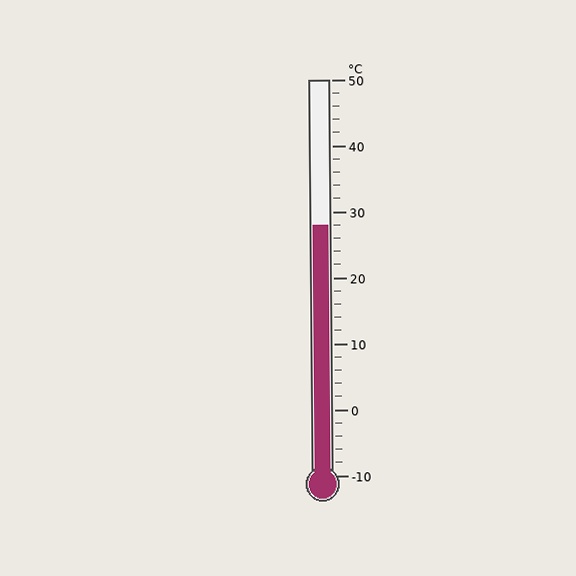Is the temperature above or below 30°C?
The temperature is below 30°C.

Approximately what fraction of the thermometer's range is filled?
The thermometer is filled to approximately 65% of its range.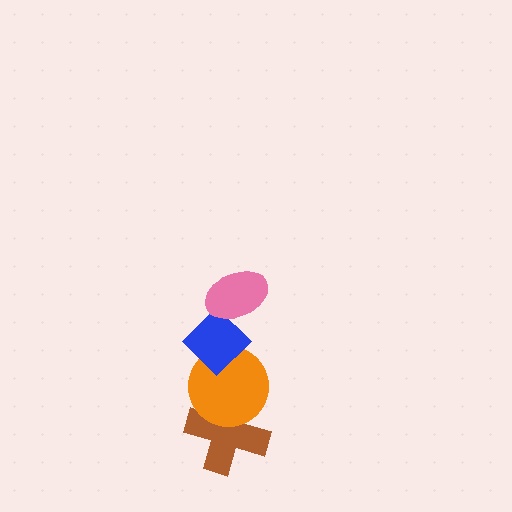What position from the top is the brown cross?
The brown cross is 4th from the top.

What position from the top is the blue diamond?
The blue diamond is 2nd from the top.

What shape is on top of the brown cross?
The orange circle is on top of the brown cross.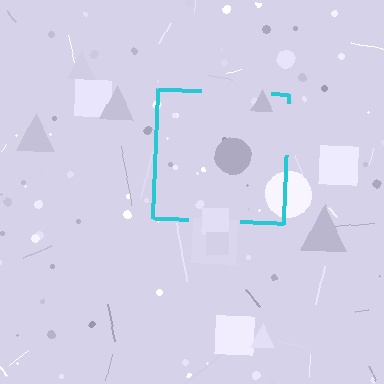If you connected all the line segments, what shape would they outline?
They would outline a square.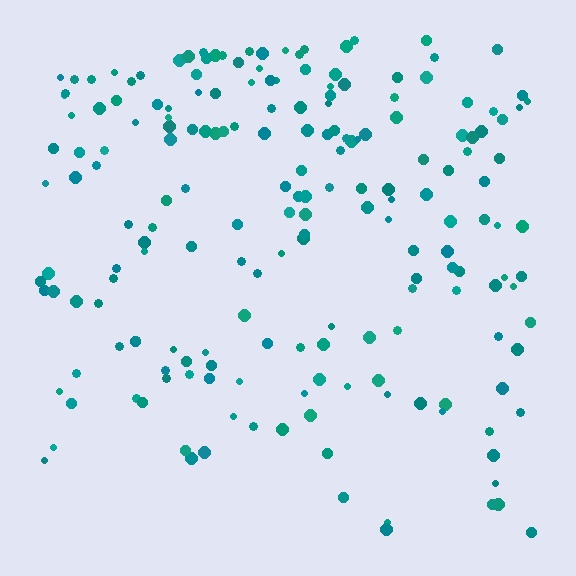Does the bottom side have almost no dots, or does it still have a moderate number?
Still a moderate number, just noticeably fewer than the top.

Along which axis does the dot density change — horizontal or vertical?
Vertical.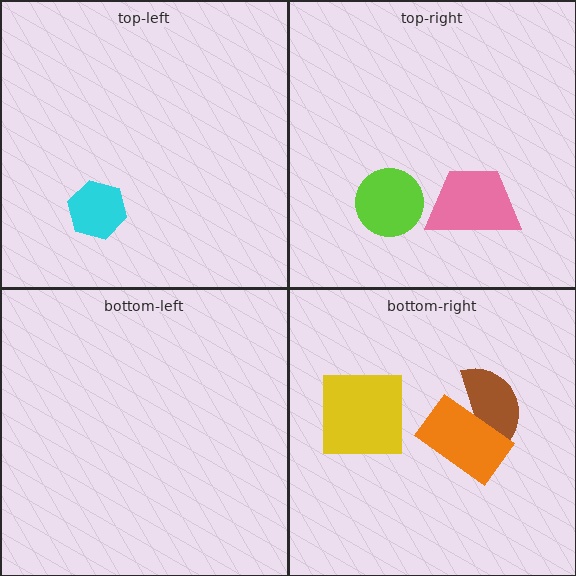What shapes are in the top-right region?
The lime circle, the pink trapezoid.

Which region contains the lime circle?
The top-right region.